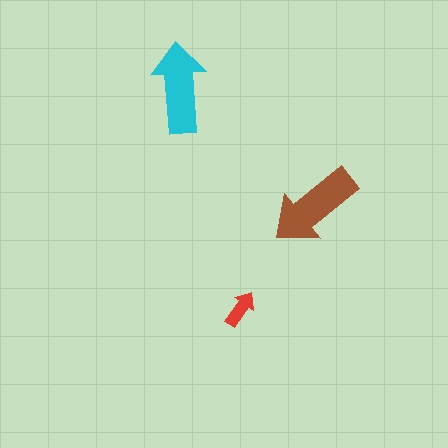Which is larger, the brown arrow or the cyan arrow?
The brown one.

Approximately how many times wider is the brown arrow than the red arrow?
About 2.5 times wider.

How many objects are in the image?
There are 3 objects in the image.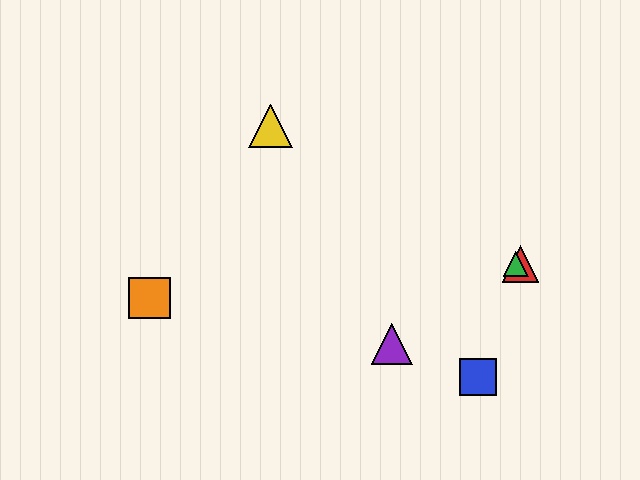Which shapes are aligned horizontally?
The red triangle, the green triangle are aligned horizontally.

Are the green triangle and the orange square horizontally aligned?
No, the green triangle is at y≈264 and the orange square is at y≈298.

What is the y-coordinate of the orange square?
The orange square is at y≈298.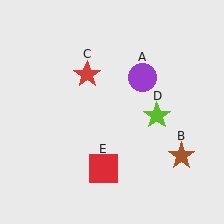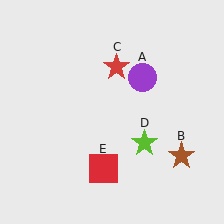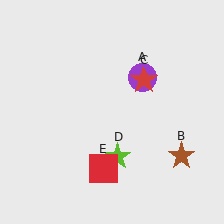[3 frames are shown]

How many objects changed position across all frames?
2 objects changed position: red star (object C), lime star (object D).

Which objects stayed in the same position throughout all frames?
Purple circle (object A) and brown star (object B) and red square (object E) remained stationary.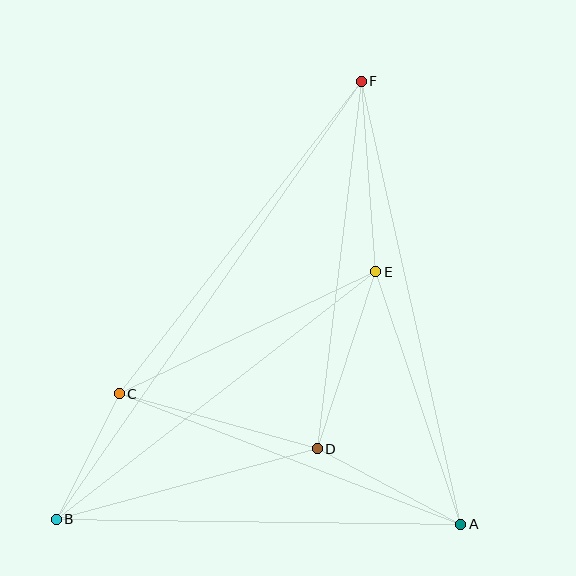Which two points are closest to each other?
Points B and C are closest to each other.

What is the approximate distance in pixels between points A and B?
The distance between A and B is approximately 405 pixels.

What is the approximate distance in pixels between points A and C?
The distance between A and C is approximately 365 pixels.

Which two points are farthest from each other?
Points B and F are farthest from each other.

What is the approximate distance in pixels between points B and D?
The distance between B and D is approximately 270 pixels.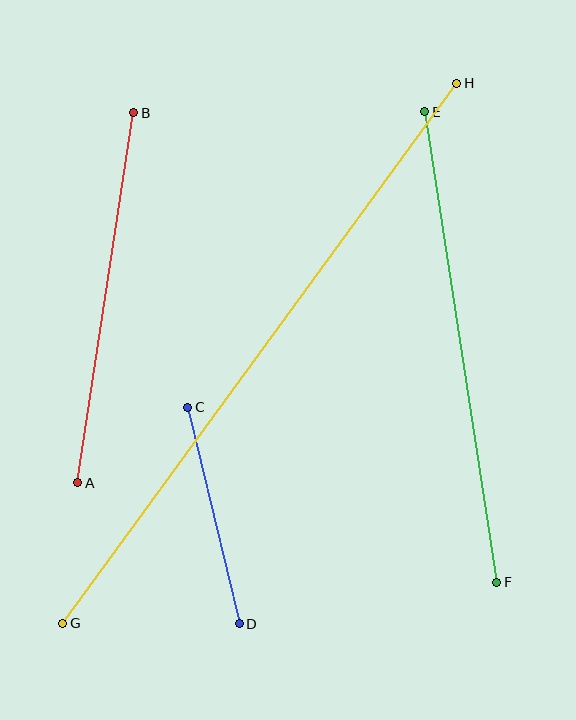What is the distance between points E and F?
The distance is approximately 476 pixels.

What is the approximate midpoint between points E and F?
The midpoint is at approximately (461, 347) pixels.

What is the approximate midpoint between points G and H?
The midpoint is at approximately (260, 353) pixels.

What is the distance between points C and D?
The distance is approximately 223 pixels.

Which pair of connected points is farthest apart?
Points G and H are farthest apart.